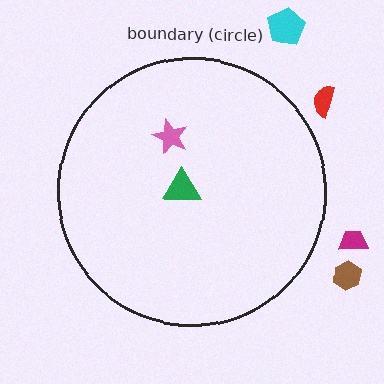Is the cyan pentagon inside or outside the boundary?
Outside.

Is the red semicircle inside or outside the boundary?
Outside.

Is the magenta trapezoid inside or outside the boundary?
Outside.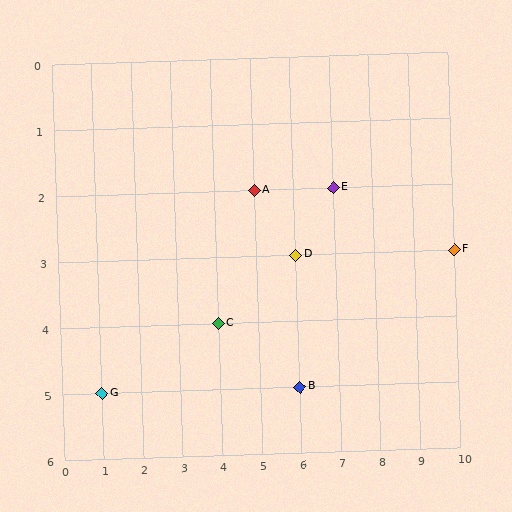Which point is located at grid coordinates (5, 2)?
Point A is at (5, 2).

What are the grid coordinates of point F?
Point F is at grid coordinates (10, 3).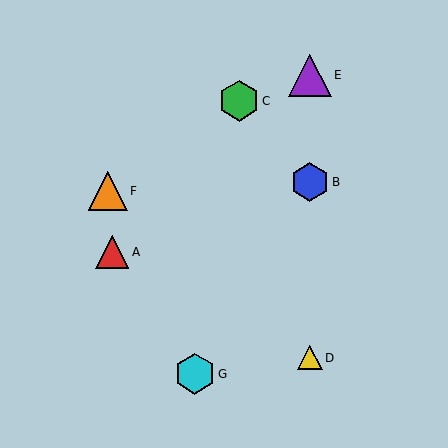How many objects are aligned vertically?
3 objects (B, D, E) are aligned vertically.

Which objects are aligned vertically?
Objects B, D, E are aligned vertically.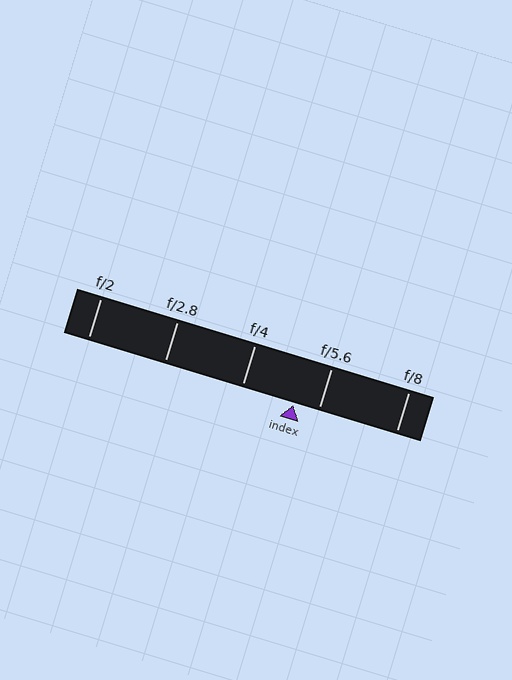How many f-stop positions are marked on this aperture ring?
There are 5 f-stop positions marked.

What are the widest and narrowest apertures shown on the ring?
The widest aperture shown is f/2 and the narrowest is f/8.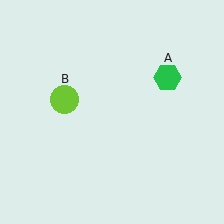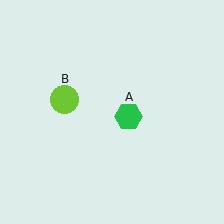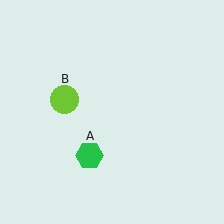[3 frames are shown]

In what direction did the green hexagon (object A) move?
The green hexagon (object A) moved down and to the left.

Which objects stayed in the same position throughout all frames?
Lime circle (object B) remained stationary.